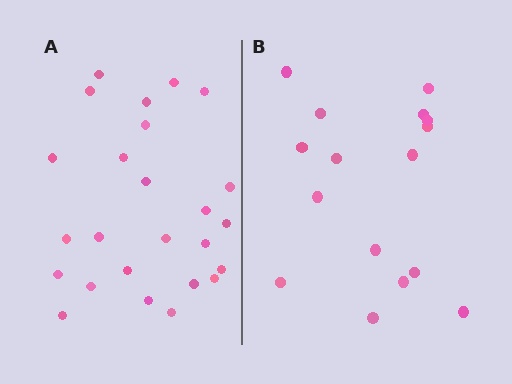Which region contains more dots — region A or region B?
Region A (the left region) has more dots.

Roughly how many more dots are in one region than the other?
Region A has roughly 8 or so more dots than region B.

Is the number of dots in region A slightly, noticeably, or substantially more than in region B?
Region A has substantially more. The ratio is roughly 1.6 to 1.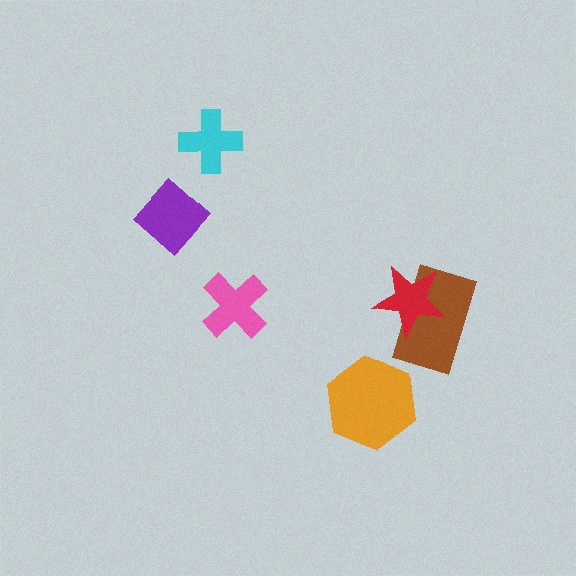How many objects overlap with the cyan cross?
0 objects overlap with the cyan cross.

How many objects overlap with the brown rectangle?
1 object overlaps with the brown rectangle.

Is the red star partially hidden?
No, no other shape covers it.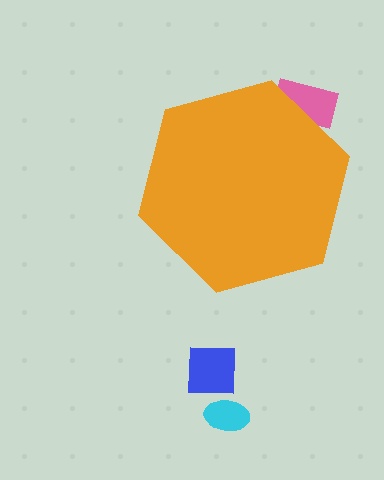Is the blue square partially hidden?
No, the blue square is fully visible.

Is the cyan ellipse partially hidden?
No, the cyan ellipse is fully visible.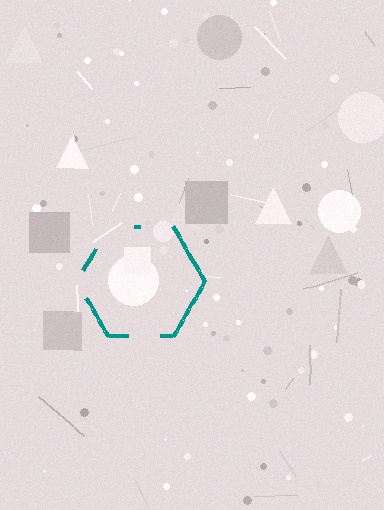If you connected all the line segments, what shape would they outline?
They would outline a hexagon.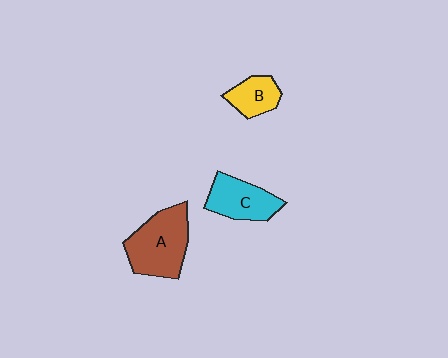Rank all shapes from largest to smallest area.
From largest to smallest: A (brown), C (cyan), B (yellow).